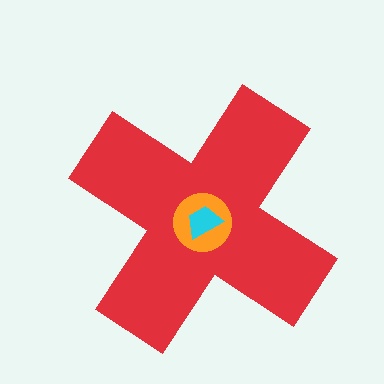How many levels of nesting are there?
3.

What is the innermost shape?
The cyan trapezoid.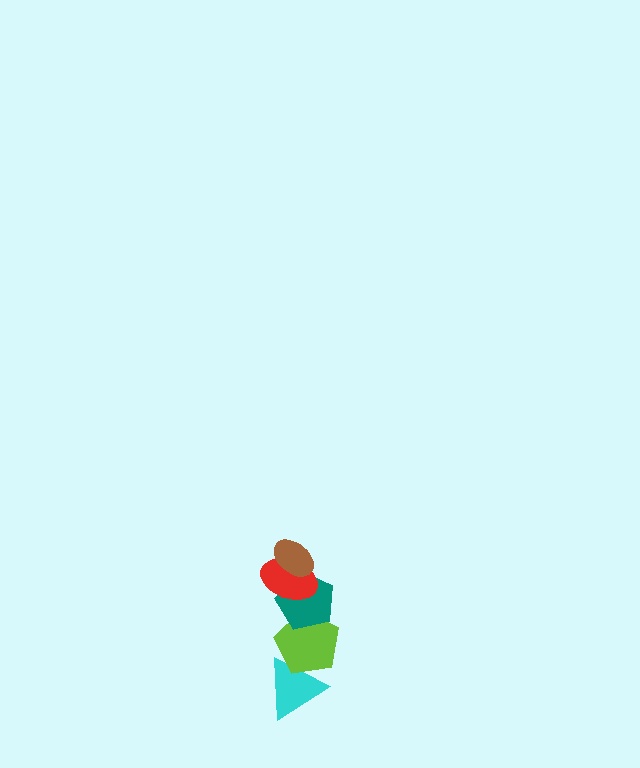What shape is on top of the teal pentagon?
The red ellipse is on top of the teal pentagon.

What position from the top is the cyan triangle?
The cyan triangle is 5th from the top.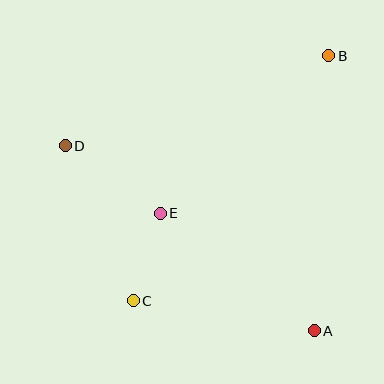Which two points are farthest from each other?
Points B and C are farthest from each other.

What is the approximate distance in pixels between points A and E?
The distance between A and E is approximately 194 pixels.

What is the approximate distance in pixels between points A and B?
The distance between A and B is approximately 275 pixels.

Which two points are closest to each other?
Points C and E are closest to each other.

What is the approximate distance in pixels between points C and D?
The distance between C and D is approximately 169 pixels.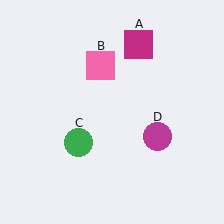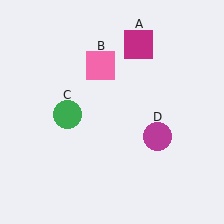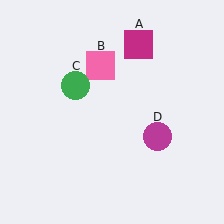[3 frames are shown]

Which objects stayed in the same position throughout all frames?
Magenta square (object A) and pink square (object B) and magenta circle (object D) remained stationary.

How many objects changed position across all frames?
1 object changed position: green circle (object C).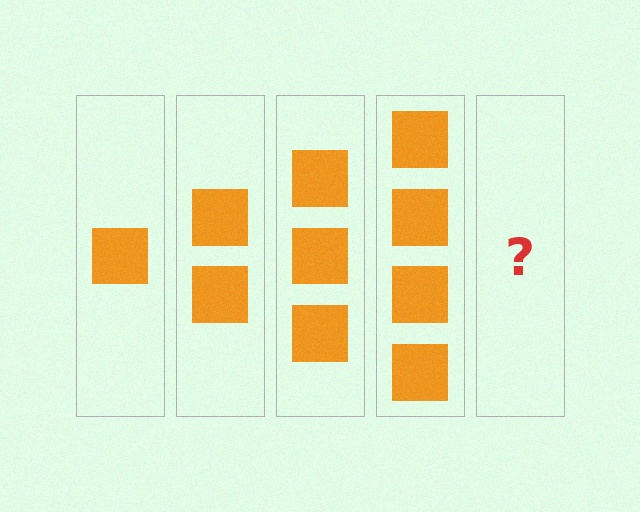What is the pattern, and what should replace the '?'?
The pattern is that each step adds one more square. The '?' should be 5 squares.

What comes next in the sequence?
The next element should be 5 squares.